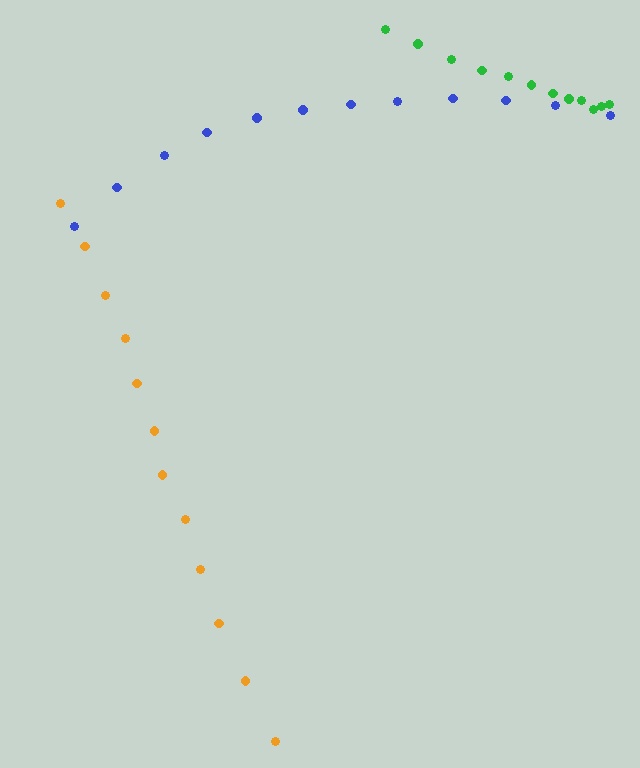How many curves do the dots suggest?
There are 3 distinct paths.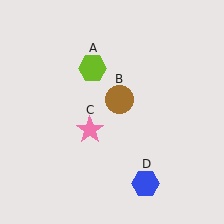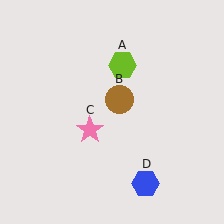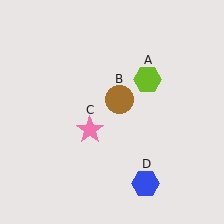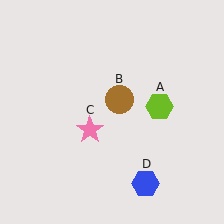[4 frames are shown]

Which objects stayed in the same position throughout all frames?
Brown circle (object B) and pink star (object C) and blue hexagon (object D) remained stationary.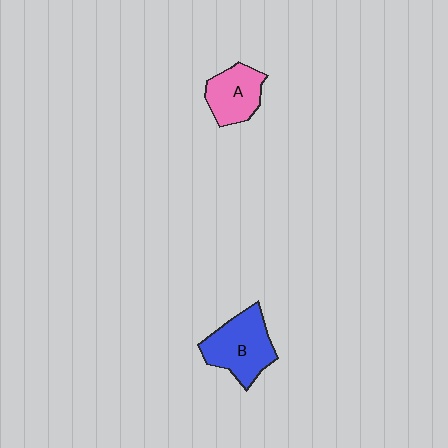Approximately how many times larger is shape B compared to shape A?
Approximately 1.4 times.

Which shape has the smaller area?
Shape A (pink).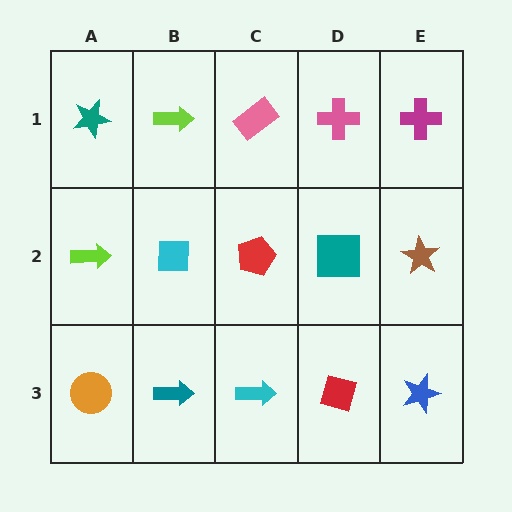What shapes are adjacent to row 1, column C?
A red pentagon (row 2, column C), a lime arrow (row 1, column B), a pink cross (row 1, column D).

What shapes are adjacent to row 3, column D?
A teal square (row 2, column D), a cyan arrow (row 3, column C), a blue star (row 3, column E).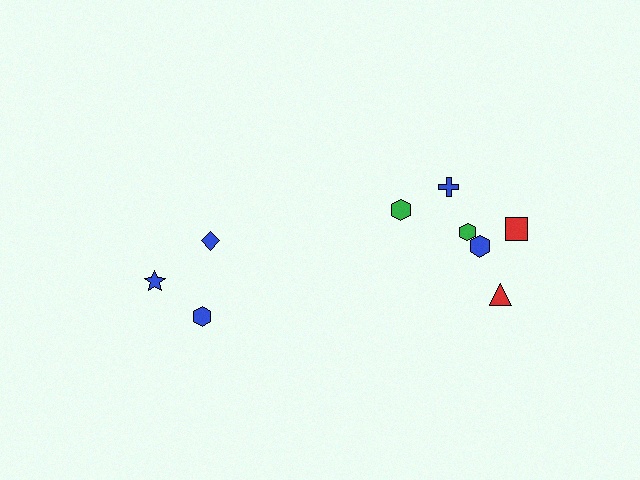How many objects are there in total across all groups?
There are 9 objects.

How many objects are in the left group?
There are 3 objects.